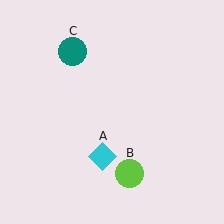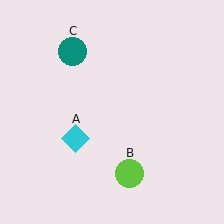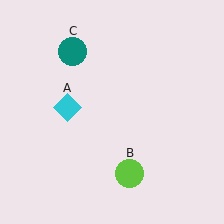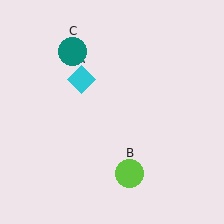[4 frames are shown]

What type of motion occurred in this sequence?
The cyan diamond (object A) rotated clockwise around the center of the scene.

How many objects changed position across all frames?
1 object changed position: cyan diamond (object A).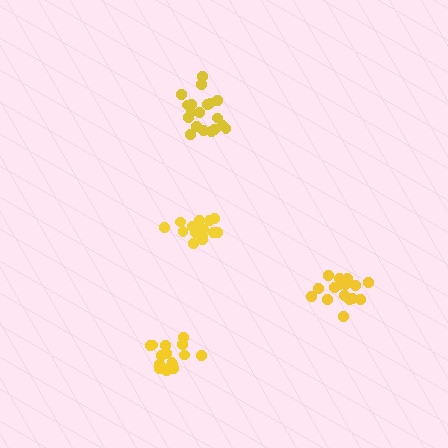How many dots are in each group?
Group 1: 16 dots, Group 2: 20 dots, Group 3: 17 dots, Group 4: 17 dots (70 total).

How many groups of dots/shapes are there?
There are 4 groups.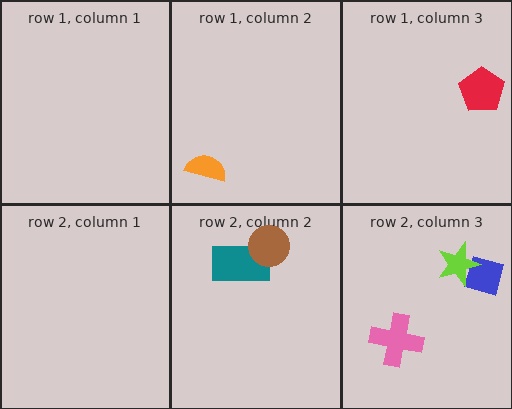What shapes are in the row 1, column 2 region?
The orange semicircle.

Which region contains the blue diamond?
The row 2, column 3 region.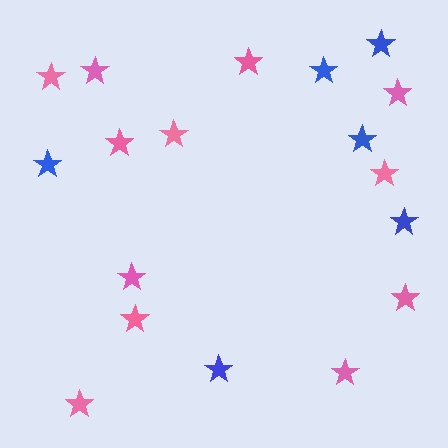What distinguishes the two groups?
There are 2 groups: one group of blue stars (6) and one group of pink stars (12).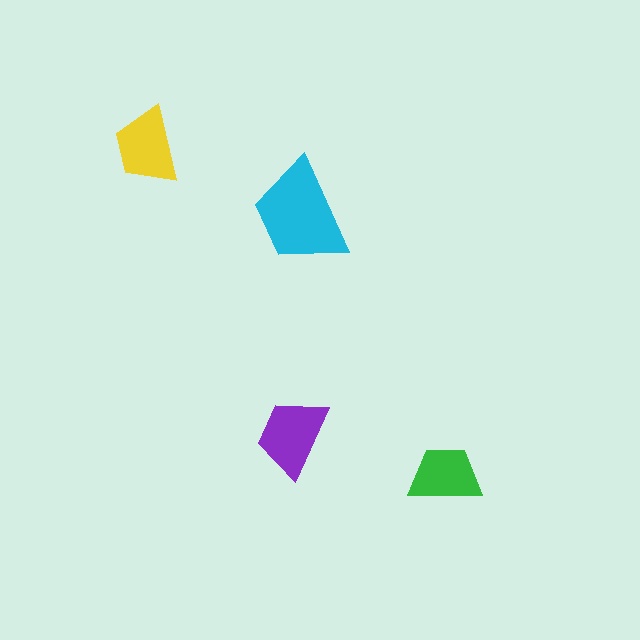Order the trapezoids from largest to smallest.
the cyan one, the purple one, the yellow one, the green one.